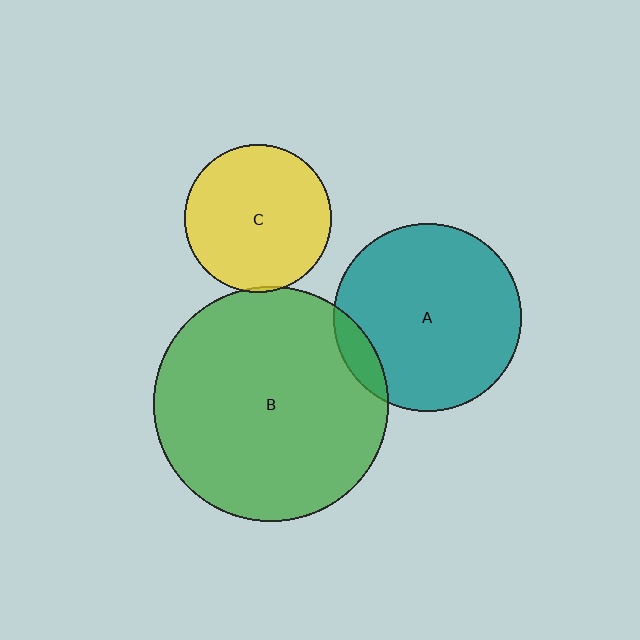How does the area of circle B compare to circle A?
Approximately 1.6 times.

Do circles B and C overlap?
Yes.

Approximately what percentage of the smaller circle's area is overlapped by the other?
Approximately 5%.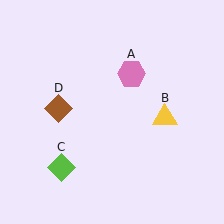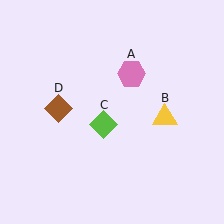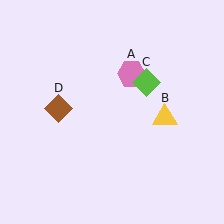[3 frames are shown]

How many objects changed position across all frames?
1 object changed position: lime diamond (object C).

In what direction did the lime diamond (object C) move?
The lime diamond (object C) moved up and to the right.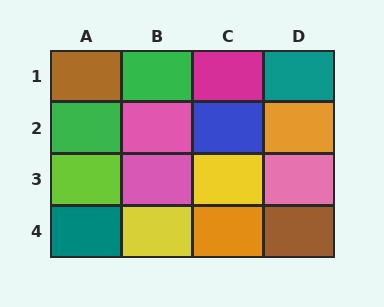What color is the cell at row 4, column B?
Yellow.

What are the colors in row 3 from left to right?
Lime, pink, yellow, pink.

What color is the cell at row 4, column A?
Teal.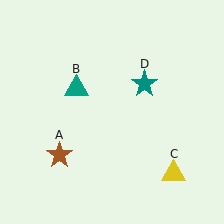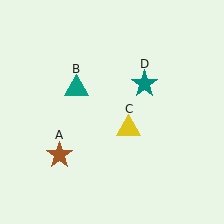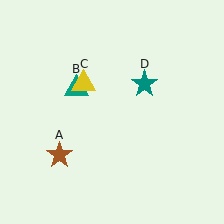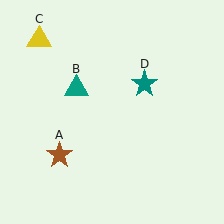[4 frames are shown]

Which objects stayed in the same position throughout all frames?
Brown star (object A) and teal triangle (object B) and teal star (object D) remained stationary.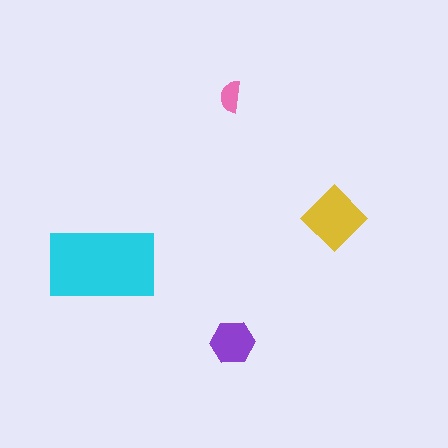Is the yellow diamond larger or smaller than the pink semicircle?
Larger.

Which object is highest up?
The pink semicircle is topmost.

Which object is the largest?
The cyan rectangle.